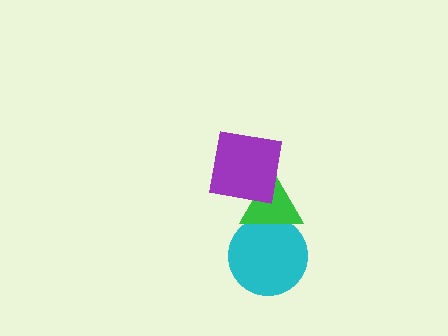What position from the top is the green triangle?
The green triangle is 2nd from the top.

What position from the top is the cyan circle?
The cyan circle is 3rd from the top.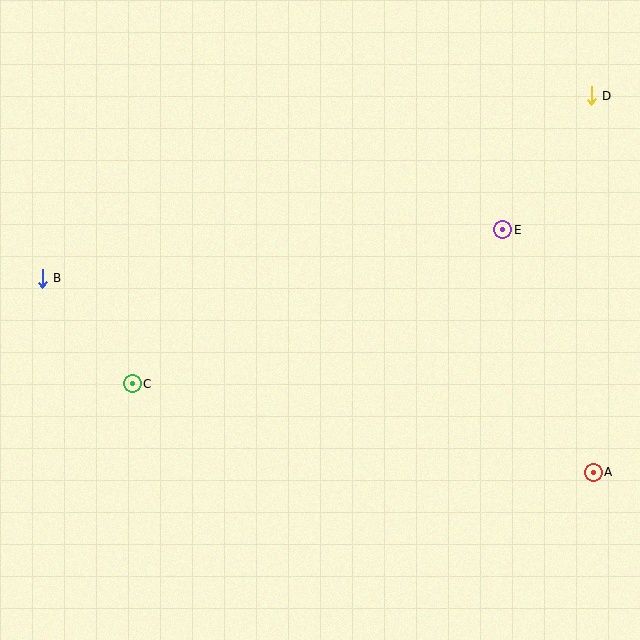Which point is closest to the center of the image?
Point C at (132, 384) is closest to the center.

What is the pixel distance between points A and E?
The distance between A and E is 259 pixels.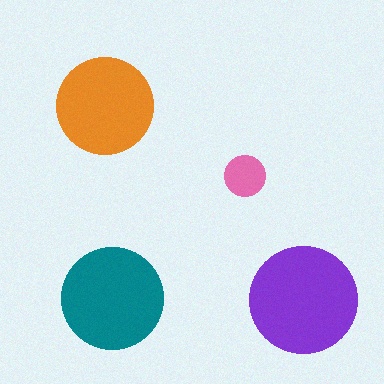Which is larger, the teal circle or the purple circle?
The purple one.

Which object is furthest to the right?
The purple circle is rightmost.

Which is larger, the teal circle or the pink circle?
The teal one.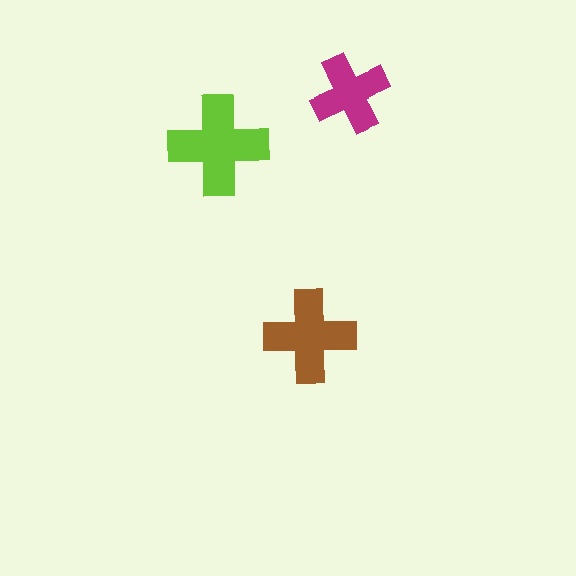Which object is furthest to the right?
The magenta cross is rightmost.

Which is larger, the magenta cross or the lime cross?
The lime one.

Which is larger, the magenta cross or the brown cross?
The brown one.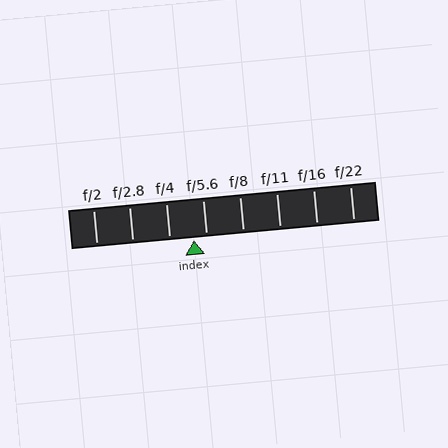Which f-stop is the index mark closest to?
The index mark is closest to f/5.6.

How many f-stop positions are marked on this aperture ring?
There are 8 f-stop positions marked.